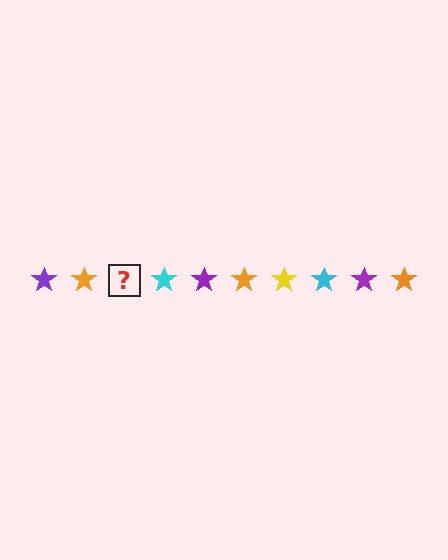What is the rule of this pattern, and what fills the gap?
The rule is that the pattern cycles through purple, orange, yellow, cyan stars. The gap should be filled with a yellow star.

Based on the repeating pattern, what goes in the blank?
The blank should be a yellow star.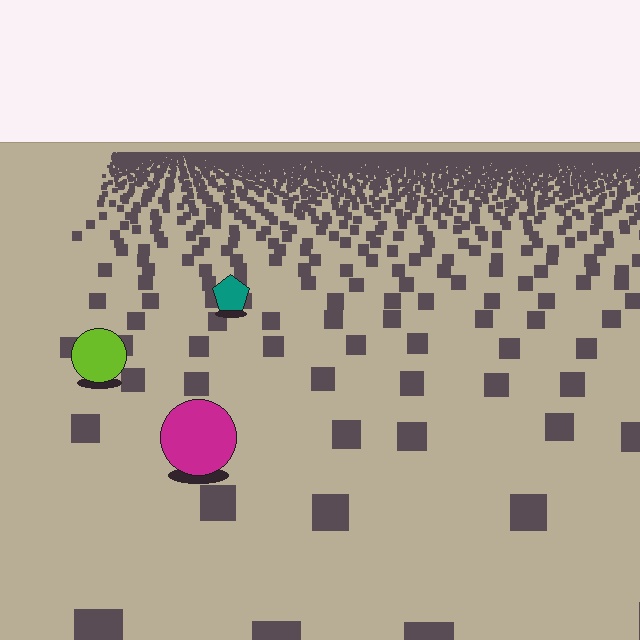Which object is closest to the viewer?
The magenta circle is closest. The texture marks near it are larger and more spread out.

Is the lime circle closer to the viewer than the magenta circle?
No. The magenta circle is closer — you can tell from the texture gradient: the ground texture is coarser near it.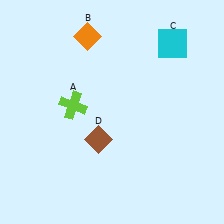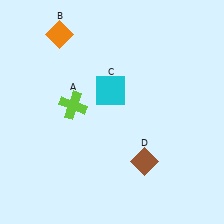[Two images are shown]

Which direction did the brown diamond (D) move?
The brown diamond (D) moved right.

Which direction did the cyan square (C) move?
The cyan square (C) moved left.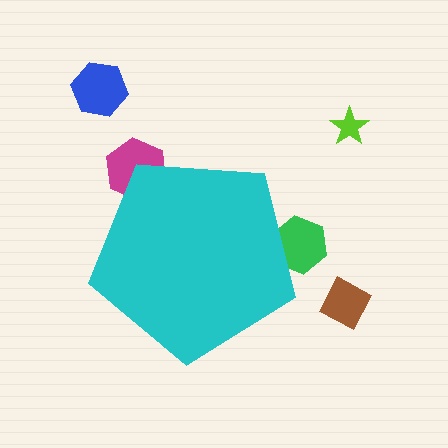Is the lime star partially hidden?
No, the lime star is fully visible.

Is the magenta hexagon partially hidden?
Yes, the magenta hexagon is partially hidden behind the cyan pentagon.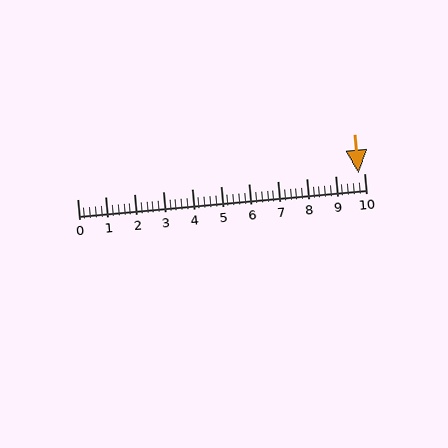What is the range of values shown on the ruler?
The ruler shows values from 0 to 10.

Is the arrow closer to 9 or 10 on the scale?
The arrow is closer to 10.